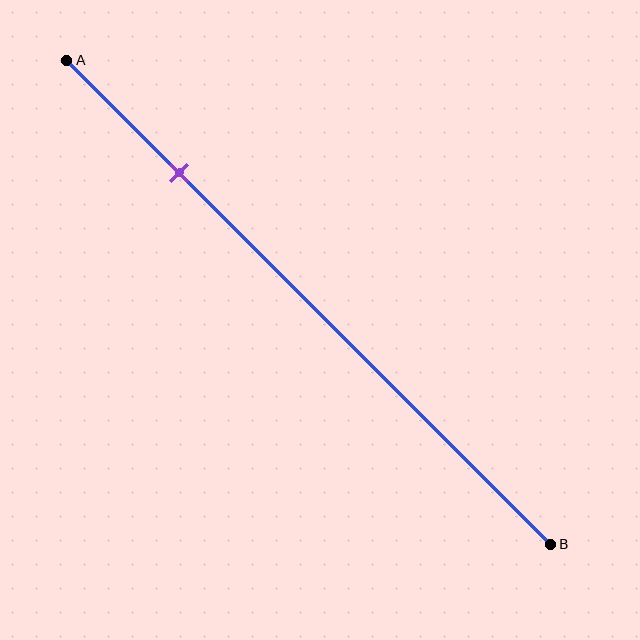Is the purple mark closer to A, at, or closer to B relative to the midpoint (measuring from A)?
The purple mark is closer to point A than the midpoint of segment AB.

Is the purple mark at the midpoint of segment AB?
No, the mark is at about 25% from A, not at the 50% midpoint.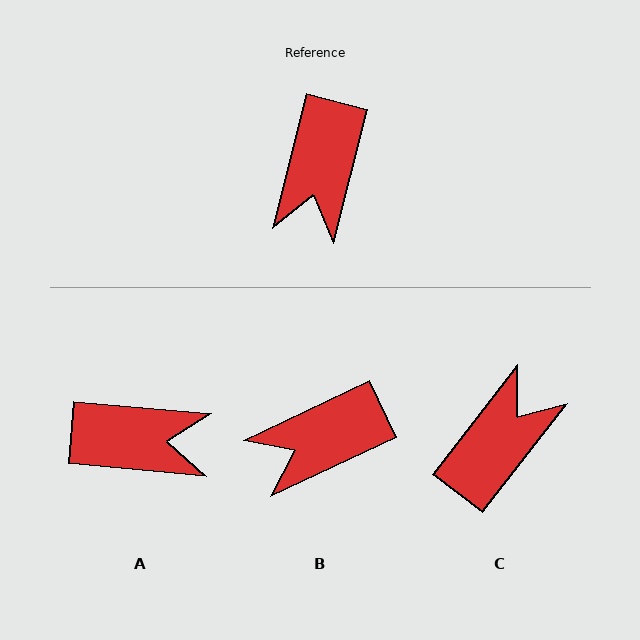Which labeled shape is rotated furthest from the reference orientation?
C, about 156 degrees away.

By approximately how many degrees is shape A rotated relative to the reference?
Approximately 99 degrees counter-clockwise.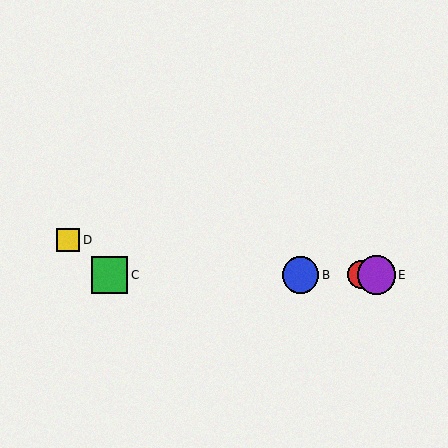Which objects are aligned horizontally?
Objects A, B, C, E are aligned horizontally.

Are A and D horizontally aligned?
No, A is at y≈275 and D is at y≈240.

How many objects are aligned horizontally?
4 objects (A, B, C, E) are aligned horizontally.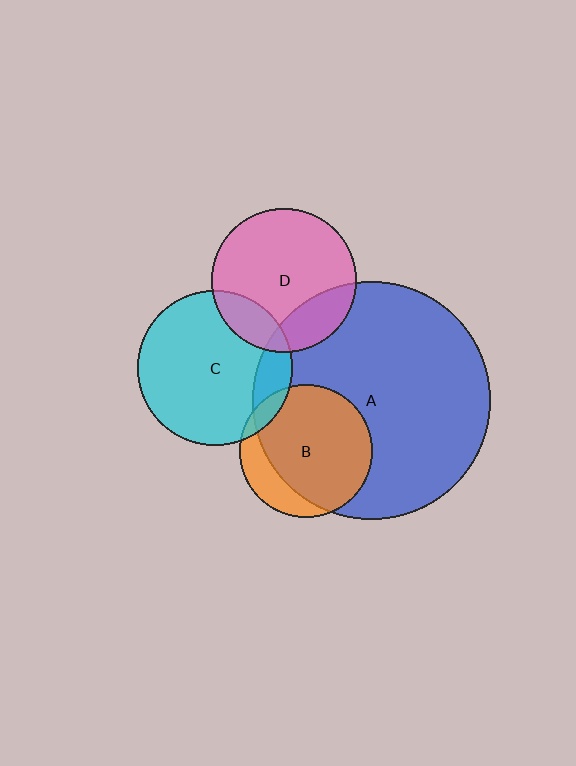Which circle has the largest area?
Circle A (blue).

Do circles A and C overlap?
Yes.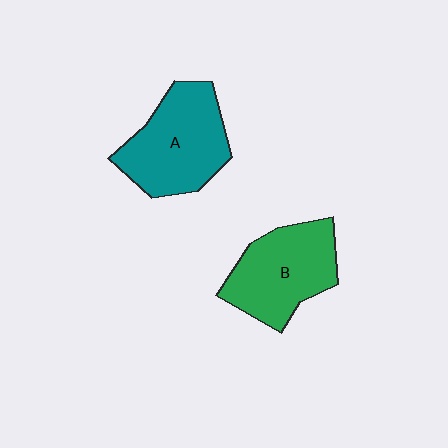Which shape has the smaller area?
Shape B (green).